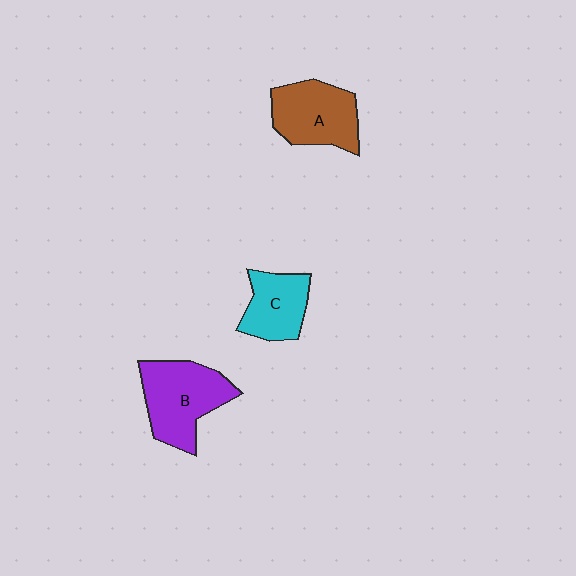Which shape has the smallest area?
Shape C (cyan).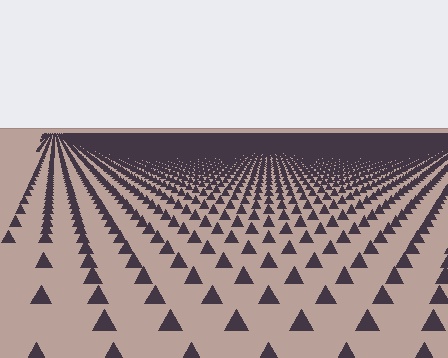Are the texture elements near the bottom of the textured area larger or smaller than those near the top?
Larger. Near the bottom, elements are closer to the viewer and appear at a bigger on-screen size.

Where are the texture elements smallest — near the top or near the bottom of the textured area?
Near the top.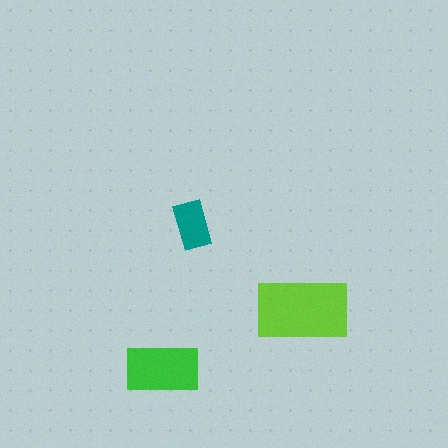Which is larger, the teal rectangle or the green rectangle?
The green one.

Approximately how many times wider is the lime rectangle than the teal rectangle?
About 2 times wider.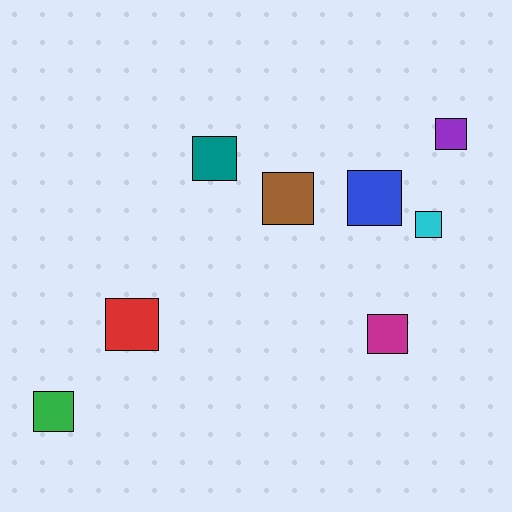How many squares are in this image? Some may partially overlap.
There are 8 squares.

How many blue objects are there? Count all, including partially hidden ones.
There is 1 blue object.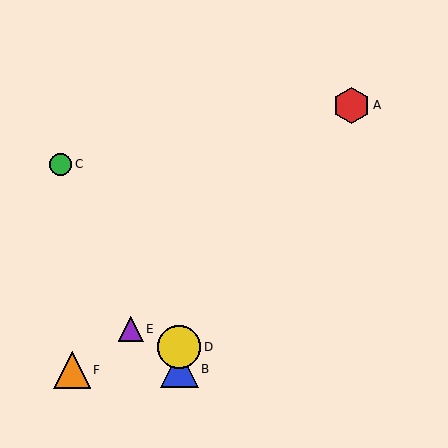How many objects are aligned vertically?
2 objects (B, D) are aligned vertically.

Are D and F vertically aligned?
No, D is at x≈179 and F is at x≈72.